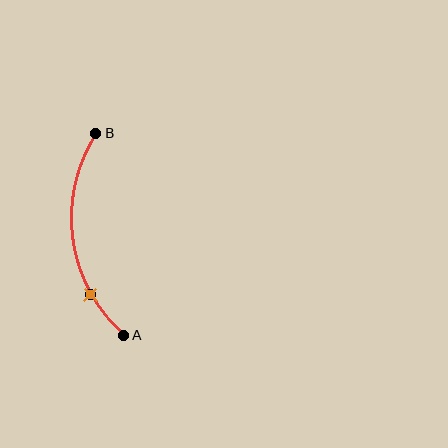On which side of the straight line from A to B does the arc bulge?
The arc bulges to the left of the straight line connecting A and B.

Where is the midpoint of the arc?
The arc midpoint is the point on the curve farthest from the straight line joining A and B. It sits to the left of that line.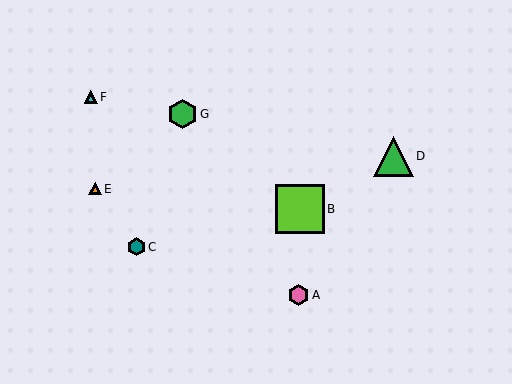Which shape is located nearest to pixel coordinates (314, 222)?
The lime square (labeled B) at (300, 209) is nearest to that location.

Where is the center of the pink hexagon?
The center of the pink hexagon is at (298, 295).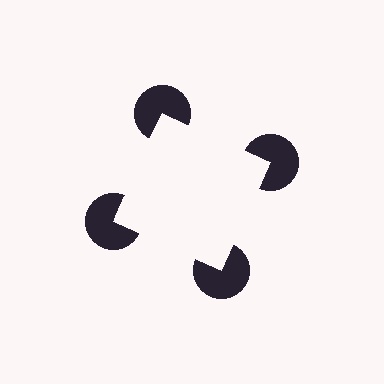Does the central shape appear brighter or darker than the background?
It typically appears slightly brighter than the background, even though no actual brightness change is drawn.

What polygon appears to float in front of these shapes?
An illusory square — its edges are inferred from the aligned wedge cuts in the pac-man discs, not physically drawn.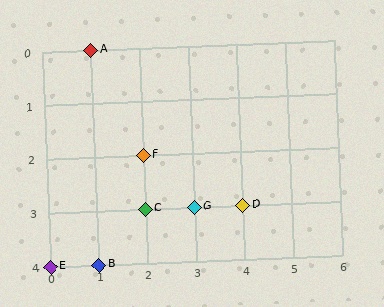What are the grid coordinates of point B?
Point B is at grid coordinates (1, 4).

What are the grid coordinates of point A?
Point A is at grid coordinates (1, 0).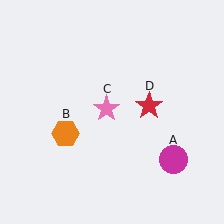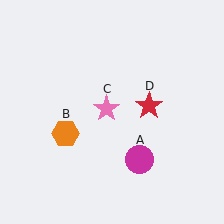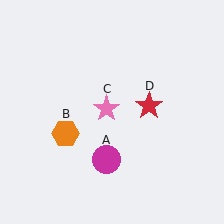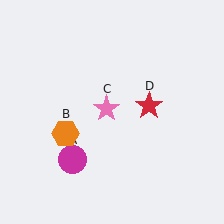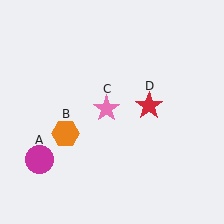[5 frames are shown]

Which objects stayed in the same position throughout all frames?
Orange hexagon (object B) and pink star (object C) and red star (object D) remained stationary.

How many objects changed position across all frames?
1 object changed position: magenta circle (object A).